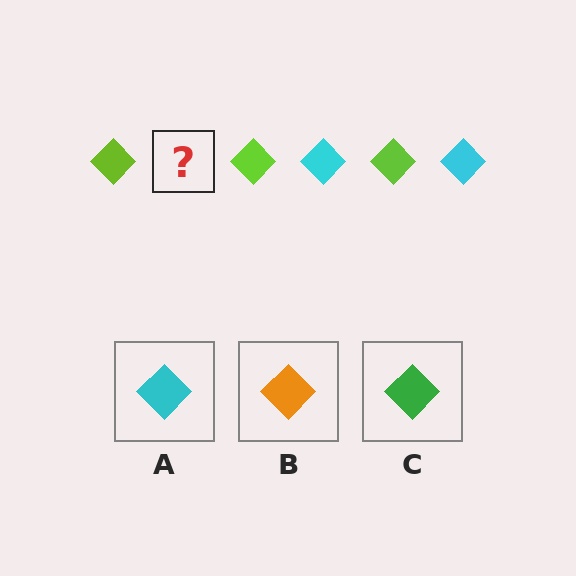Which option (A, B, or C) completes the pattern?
A.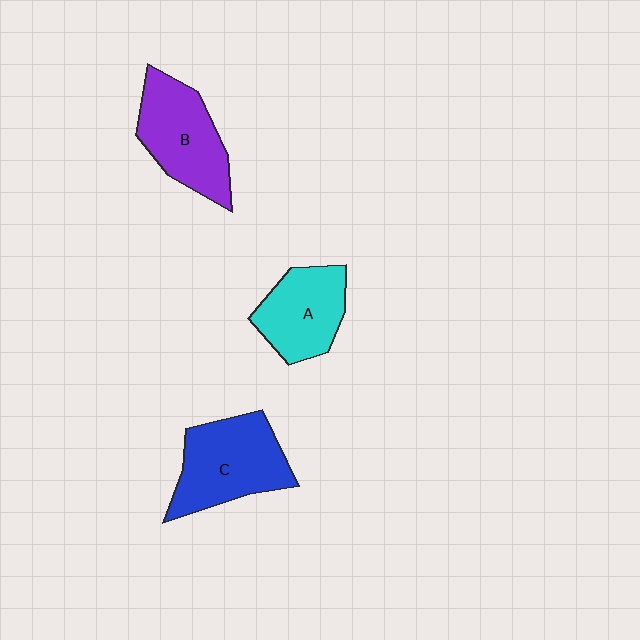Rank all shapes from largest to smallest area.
From largest to smallest: C (blue), B (purple), A (cyan).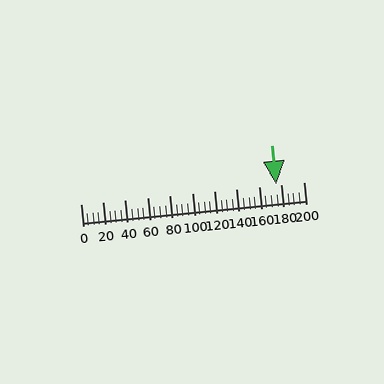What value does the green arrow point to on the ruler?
The green arrow points to approximately 175.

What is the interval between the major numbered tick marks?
The major tick marks are spaced 20 units apart.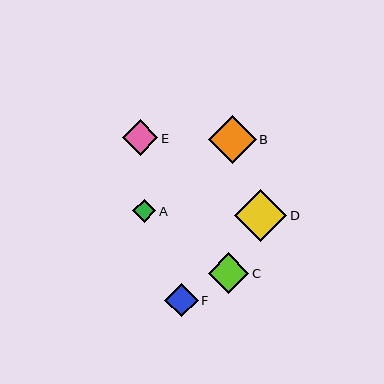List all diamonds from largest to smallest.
From largest to smallest: D, B, C, E, F, A.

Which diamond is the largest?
Diamond D is the largest with a size of approximately 53 pixels.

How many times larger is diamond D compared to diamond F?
Diamond D is approximately 1.6 times the size of diamond F.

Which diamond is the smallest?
Diamond A is the smallest with a size of approximately 23 pixels.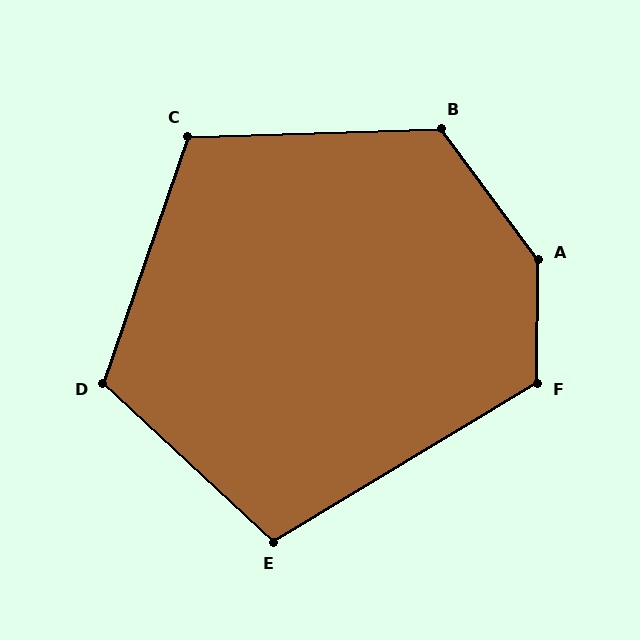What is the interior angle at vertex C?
Approximately 111 degrees (obtuse).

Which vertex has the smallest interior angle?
E, at approximately 106 degrees.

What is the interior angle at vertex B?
Approximately 125 degrees (obtuse).